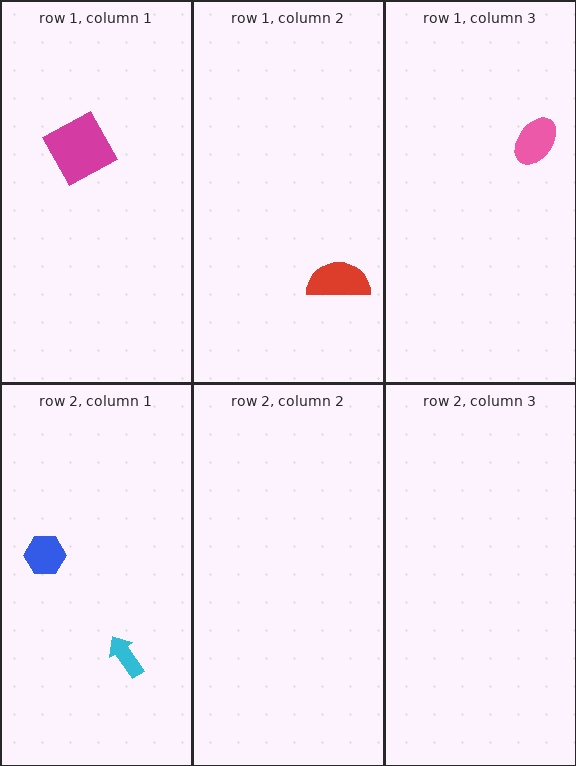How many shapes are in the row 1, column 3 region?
1.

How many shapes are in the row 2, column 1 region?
2.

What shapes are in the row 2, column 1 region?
The blue hexagon, the cyan arrow.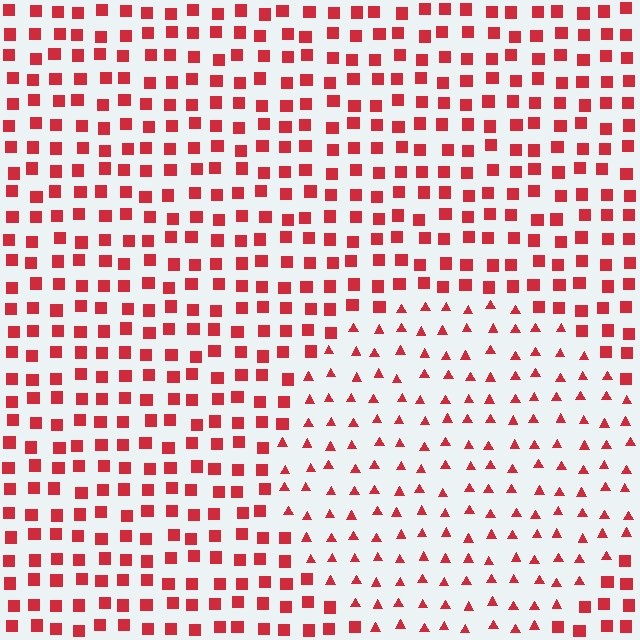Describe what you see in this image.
The image is filled with small red elements arranged in a uniform grid. A circle-shaped region contains triangles, while the surrounding area contains squares. The boundary is defined purely by the change in element shape.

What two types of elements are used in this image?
The image uses triangles inside the circle region and squares outside it.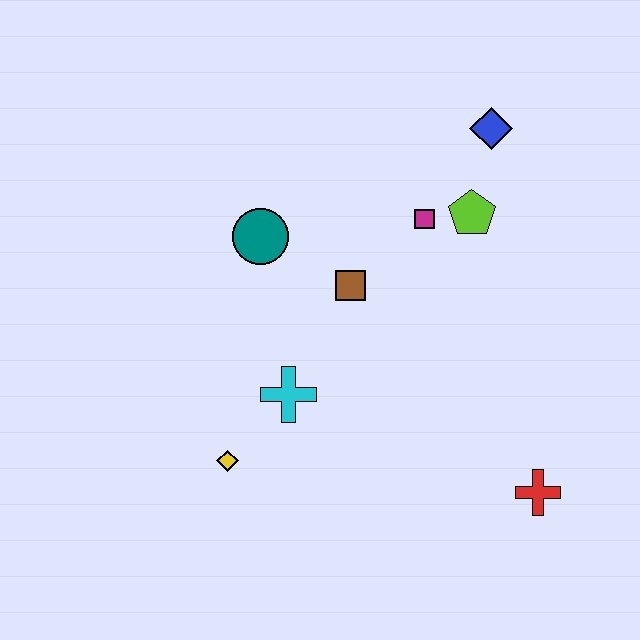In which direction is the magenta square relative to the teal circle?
The magenta square is to the right of the teal circle.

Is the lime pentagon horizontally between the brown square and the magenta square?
No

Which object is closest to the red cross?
The cyan cross is closest to the red cross.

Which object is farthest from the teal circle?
The red cross is farthest from the teal circle.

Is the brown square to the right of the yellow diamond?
Yes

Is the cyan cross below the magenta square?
Yes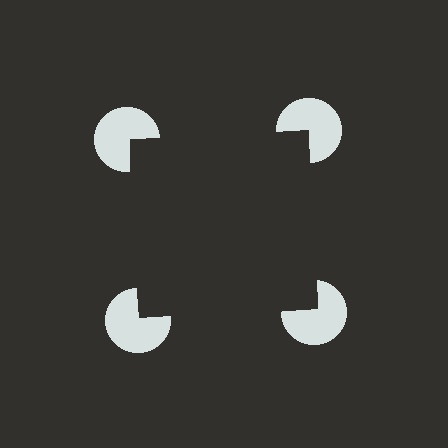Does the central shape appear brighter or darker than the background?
It typically appears slightly darker than the background, even though no actual brightness change is drawn.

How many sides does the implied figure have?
4 sides.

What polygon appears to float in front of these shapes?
An illusory square — its edges are inferred from the aligned wedge cuts in the pac-man discs, not physically drawn.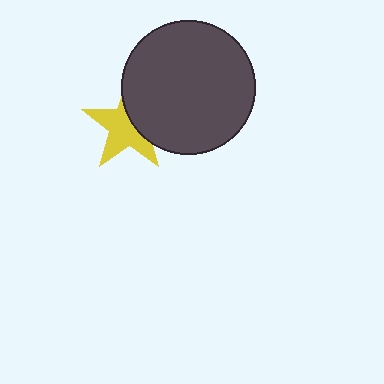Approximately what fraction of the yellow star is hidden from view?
Roughly 39% of the yellow star is hidden behind the dark gray circle.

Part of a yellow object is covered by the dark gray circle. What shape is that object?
It is a star.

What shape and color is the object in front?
The object in front is a dark gray circle.